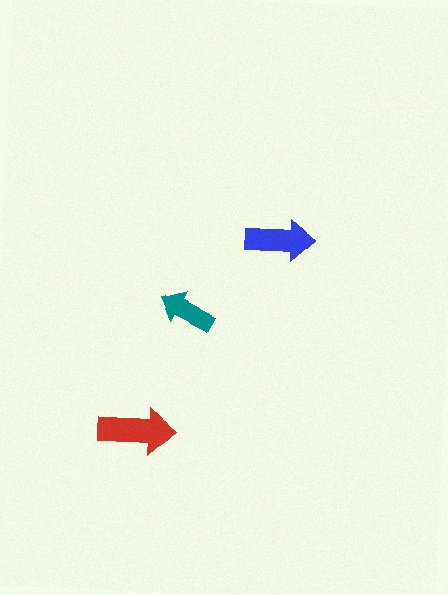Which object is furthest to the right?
The blue arrow is rightmost.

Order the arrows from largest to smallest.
the red one, the blue one, the teal one.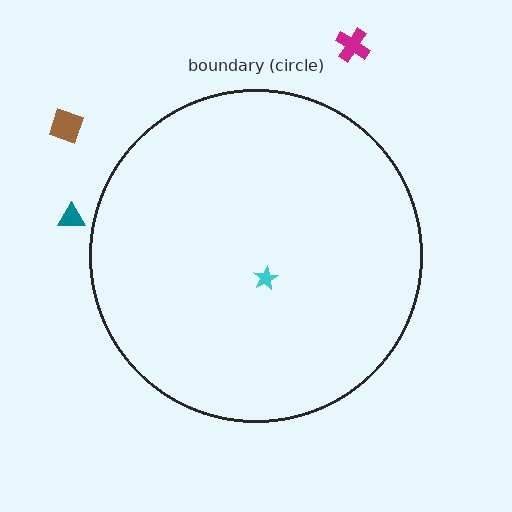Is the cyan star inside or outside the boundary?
Inside.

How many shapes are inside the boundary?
1 inside, 3 outside.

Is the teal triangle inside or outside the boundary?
Outside.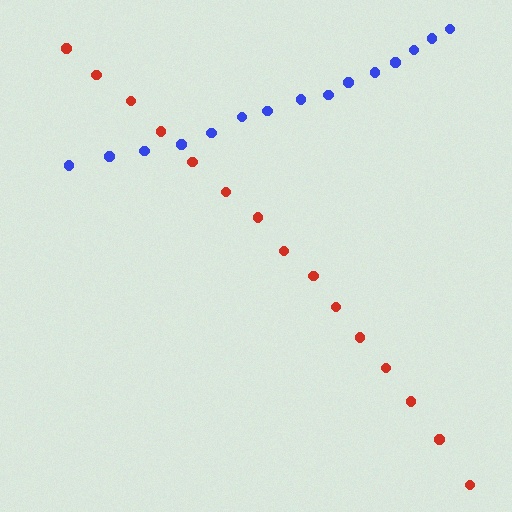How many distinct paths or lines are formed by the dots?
There are 2 distinct paths.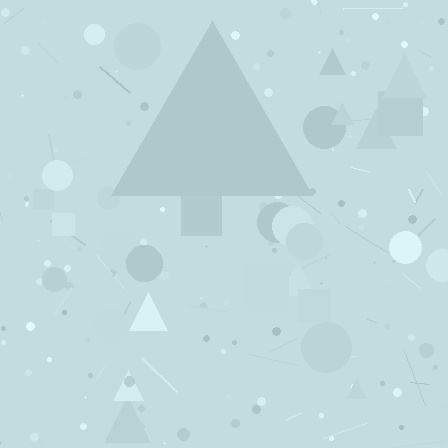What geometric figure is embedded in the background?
A triangle is embedded in the background.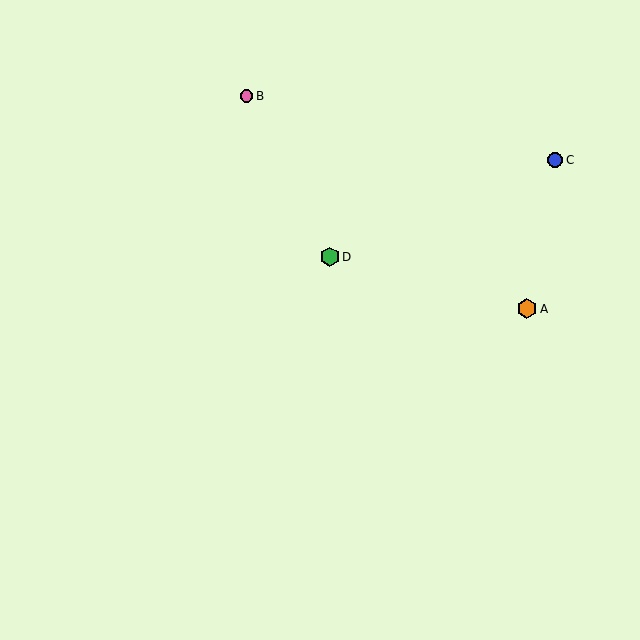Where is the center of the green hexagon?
The center of the green hexagon is at (330, 257).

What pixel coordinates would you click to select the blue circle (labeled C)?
Click at (555, 160) to select the blue circle C.